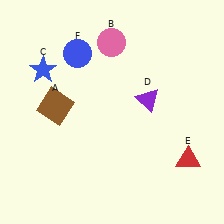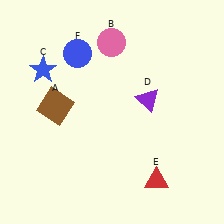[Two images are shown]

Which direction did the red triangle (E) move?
The red triangle (E) moved left.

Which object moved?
The red triangle (E) moved left.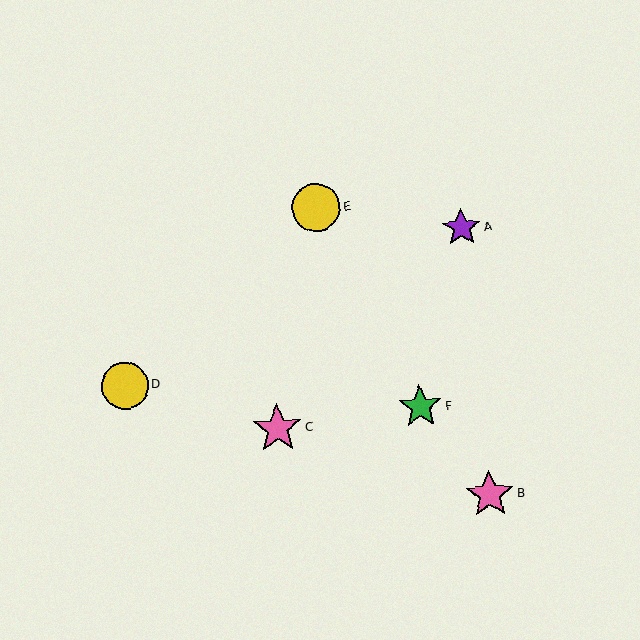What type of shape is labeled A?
Shape A is a purple star.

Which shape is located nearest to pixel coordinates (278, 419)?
The pink star (labeled C) at (278, 429) is nearest to that location.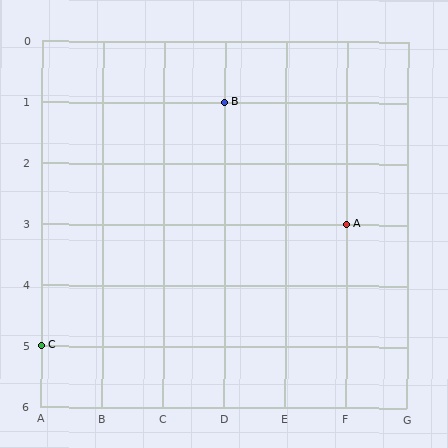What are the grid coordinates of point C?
Point C is at grid coordinates (A, 5).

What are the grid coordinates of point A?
Point A is at grid coordinates (F, 3).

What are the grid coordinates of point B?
Point B is at grid coordinates (D, 1).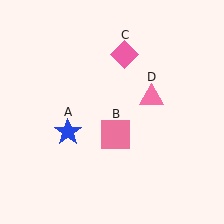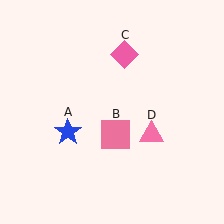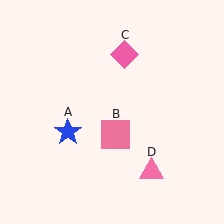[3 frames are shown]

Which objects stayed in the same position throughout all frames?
Blue star (object A) and pink square (object B) and pink diamond (object C) remained stationary.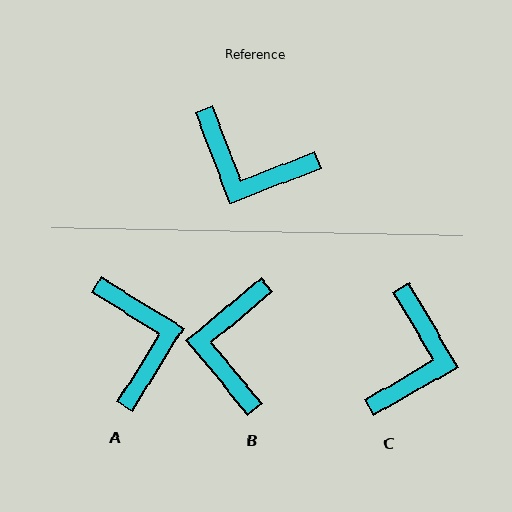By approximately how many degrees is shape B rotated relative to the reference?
Approximately 71 degrees clockwise.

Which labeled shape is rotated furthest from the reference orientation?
A, about 128 degrees away.